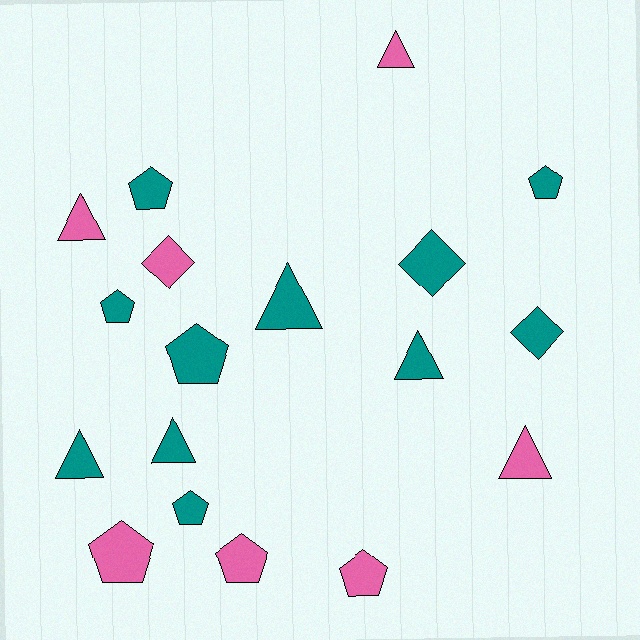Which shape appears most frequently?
Pentagon, with 8 objects.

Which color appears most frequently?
Teal, with 11 objects.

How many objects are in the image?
There are 18 objects.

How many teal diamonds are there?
There are 2 teal diamonds.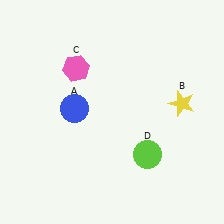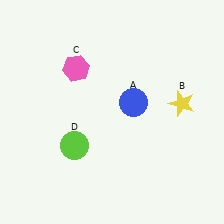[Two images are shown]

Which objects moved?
The objects that moved are: the blue circle (A), the lime circle (D).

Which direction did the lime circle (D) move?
The lime circle (D) moved left.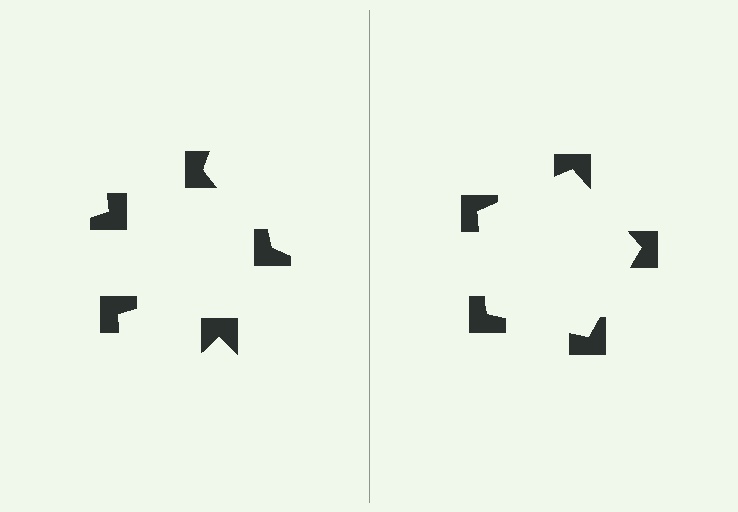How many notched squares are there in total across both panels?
10 — 5 on each side.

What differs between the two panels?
The notched squares are positioned identically on both sides; only the wedge orientations differ. On the right they align to a pentagon; on the left they are misaligned.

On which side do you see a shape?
An illusory pentagon appears on the right side. On the left side the wedge cuts are rotated, so no coherent shape forms.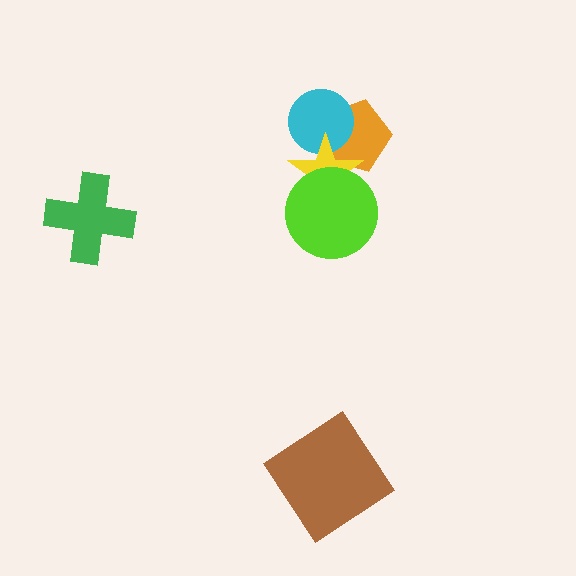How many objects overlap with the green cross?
0 objects overlap with the green cross.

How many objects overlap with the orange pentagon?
2 objects overlap with the orange pentagon.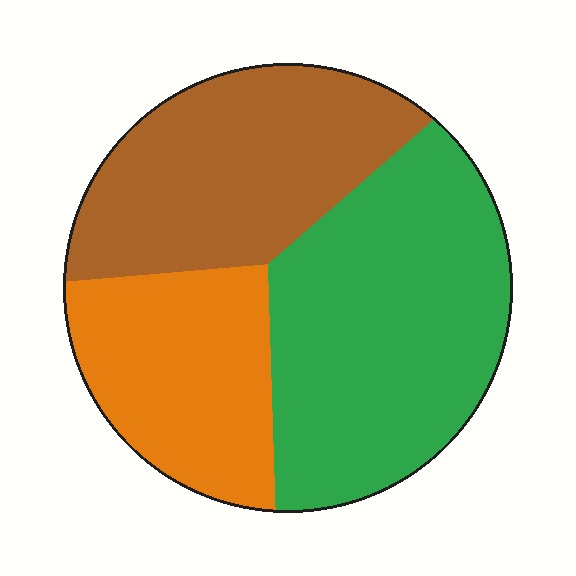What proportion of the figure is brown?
Brown takes up about one third (1/3) of the figure.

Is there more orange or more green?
Green.